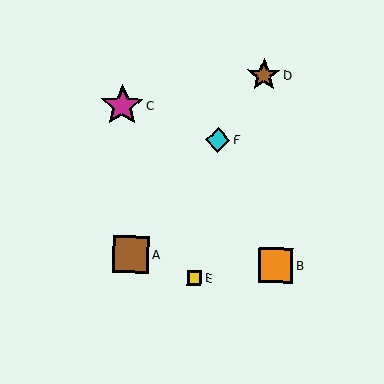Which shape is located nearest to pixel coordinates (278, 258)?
The orange square (labeled B) at (276, 265) is nearest to that location.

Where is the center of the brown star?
The center of the brown star is at (264, 75).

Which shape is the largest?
The magenta star (labeled C) is the largest.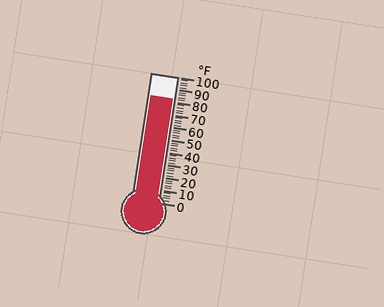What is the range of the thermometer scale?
The thermometer scale ranges from 0°F to 100°F.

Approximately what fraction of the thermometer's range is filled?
The thermometer is filled to approximately 80% of its range.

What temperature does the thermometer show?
The thermometer shows approximately 82°F.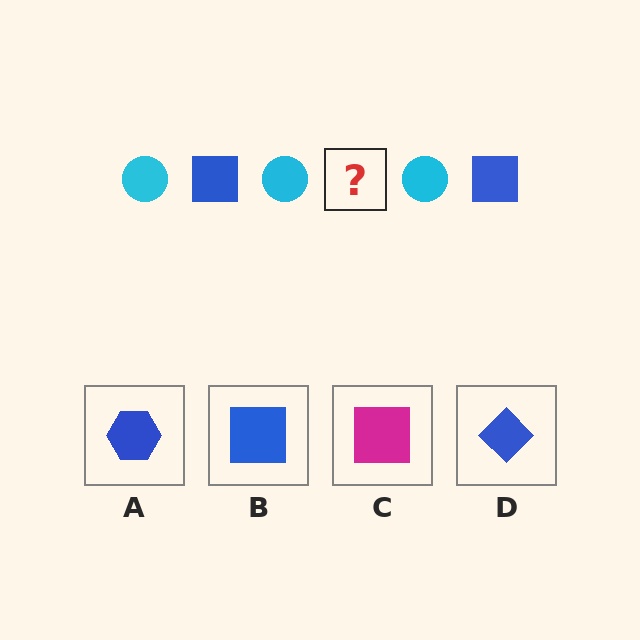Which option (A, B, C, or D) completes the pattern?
B.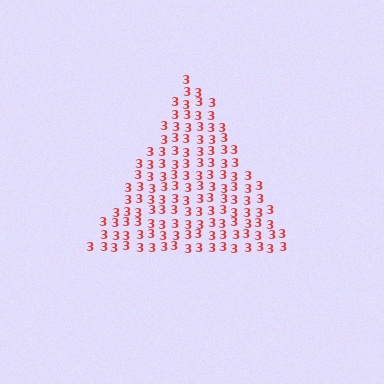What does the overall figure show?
The overall figure shows a triangle.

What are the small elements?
The small elements are digit 3's.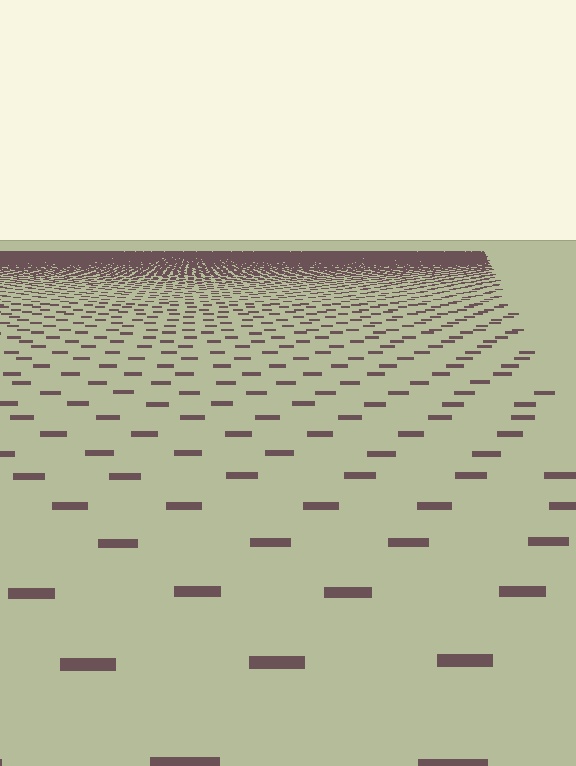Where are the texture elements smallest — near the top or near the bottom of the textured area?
Near the top.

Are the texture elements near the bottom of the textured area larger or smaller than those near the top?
Larger. Near the bottom, elements are closer to the viewer and appear at a bigger on-screen size.